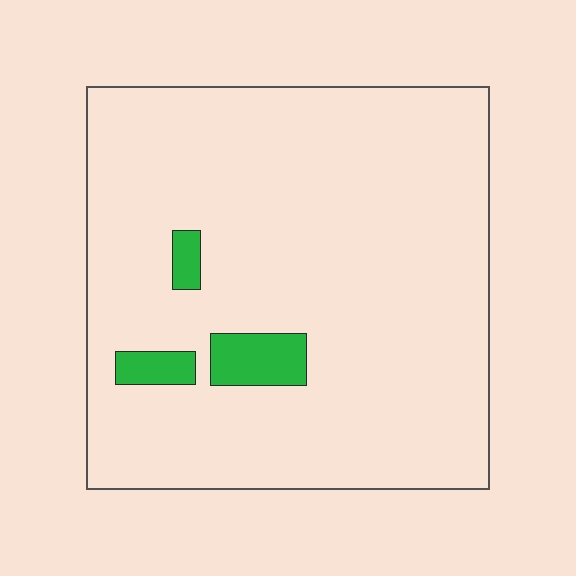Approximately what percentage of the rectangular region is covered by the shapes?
Approximately 5%.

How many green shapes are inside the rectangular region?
3.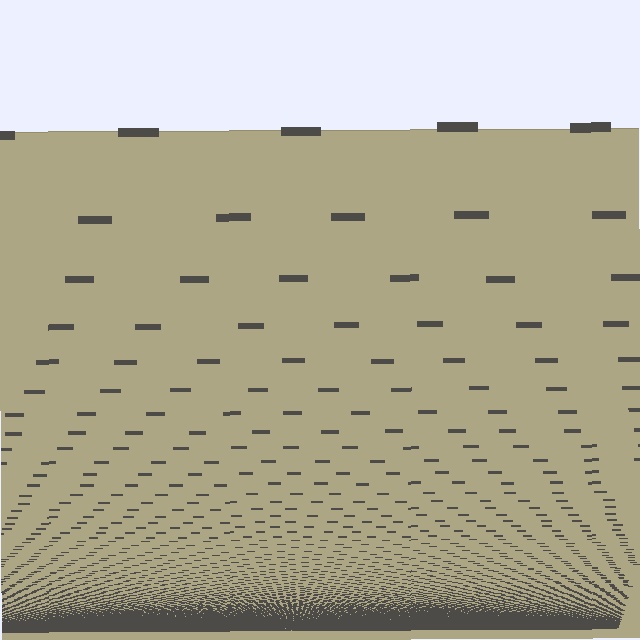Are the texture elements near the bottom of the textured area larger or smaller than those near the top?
Smaller. The gradient is inverted — elements near the bottom are smaller and denser.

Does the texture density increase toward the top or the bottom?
Density increases toward the bottom.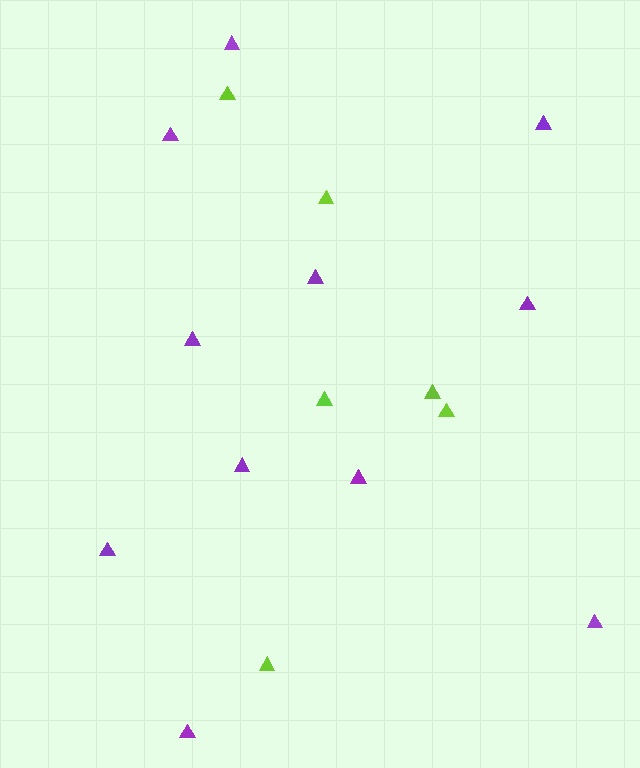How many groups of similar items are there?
There are 2 groups: one group of purple triangles (11) and one group of lime triangles (6).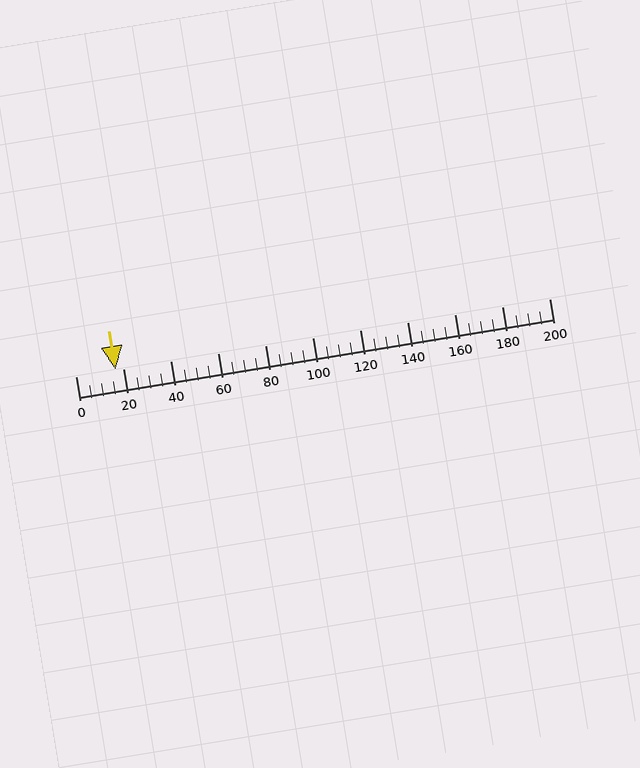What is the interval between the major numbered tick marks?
The major tick marks are spaced 20 units apart.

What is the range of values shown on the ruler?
The ruler shows values from 0 to 200.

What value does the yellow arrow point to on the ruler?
The yellow arrow points to approximately 17.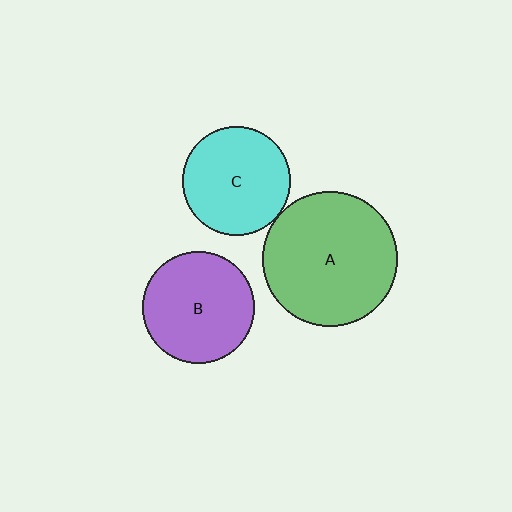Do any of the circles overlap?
No, none of the circles overlap.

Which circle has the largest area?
Circle A (green).